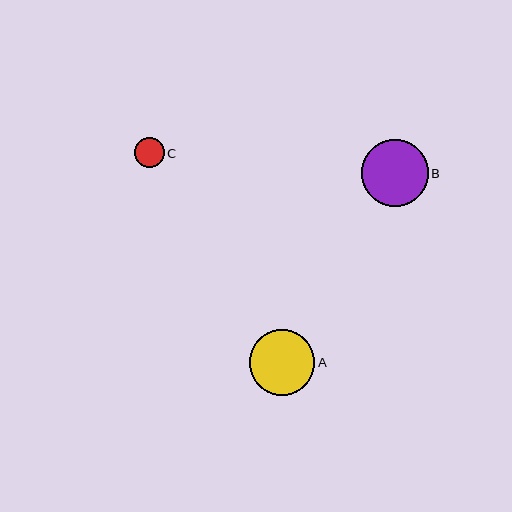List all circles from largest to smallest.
From largest to smallest: B, A, C.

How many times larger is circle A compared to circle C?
Circle A is approximately 2.2 times the size of circle C.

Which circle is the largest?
Circle B is the largest with a size of approximately 67 pixels.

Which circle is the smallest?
Circle C is the smallest with a size of approximately 30 pixels.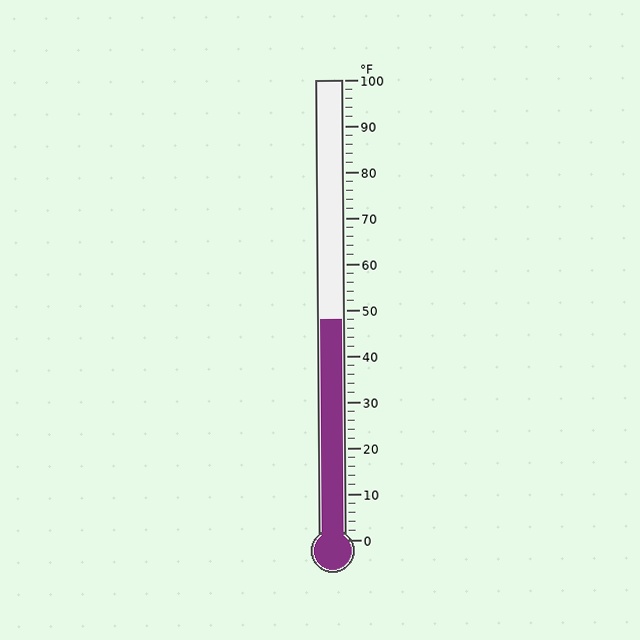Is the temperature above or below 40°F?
The temperature is above 40°F.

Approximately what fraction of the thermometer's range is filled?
The thermometer is filled to approximately 50% of its range.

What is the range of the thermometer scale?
The thermometer scale ranges from 0°F to 100°F.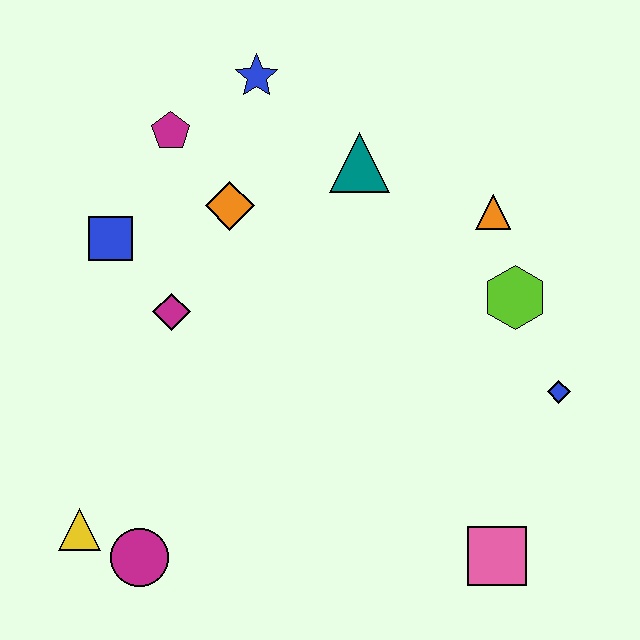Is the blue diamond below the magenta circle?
No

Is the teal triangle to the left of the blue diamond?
Yes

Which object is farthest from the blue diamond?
The yellow triangle is farthest from the blue diamond.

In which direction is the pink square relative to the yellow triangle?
The pink square is to the right of the yellow triangle.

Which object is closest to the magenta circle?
The yellow triangle is closest to the magenta circle.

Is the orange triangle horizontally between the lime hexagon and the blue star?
Yes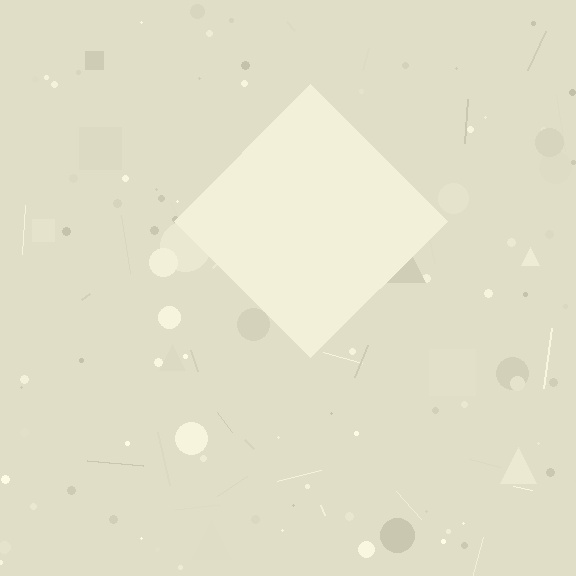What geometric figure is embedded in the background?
A diamond is embedded in the background.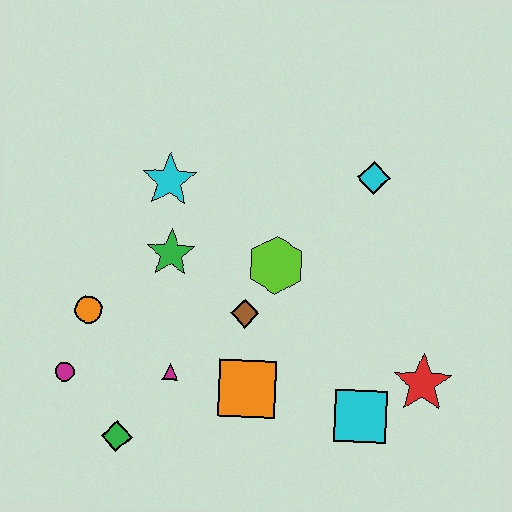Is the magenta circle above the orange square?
Yes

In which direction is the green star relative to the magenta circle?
The green star is above the magenta circle.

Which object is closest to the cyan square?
The red star is closest to the cyan square.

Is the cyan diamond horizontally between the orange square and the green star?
No